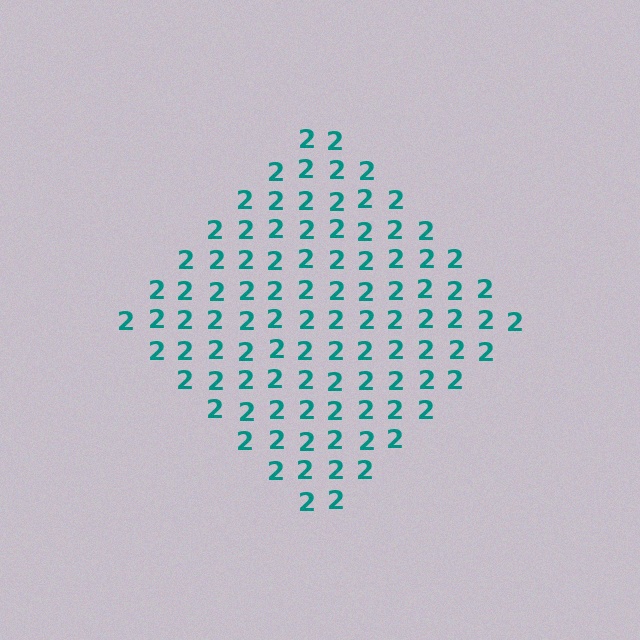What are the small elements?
The small elements are digit 2's.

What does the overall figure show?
The overall figure shows a diamond.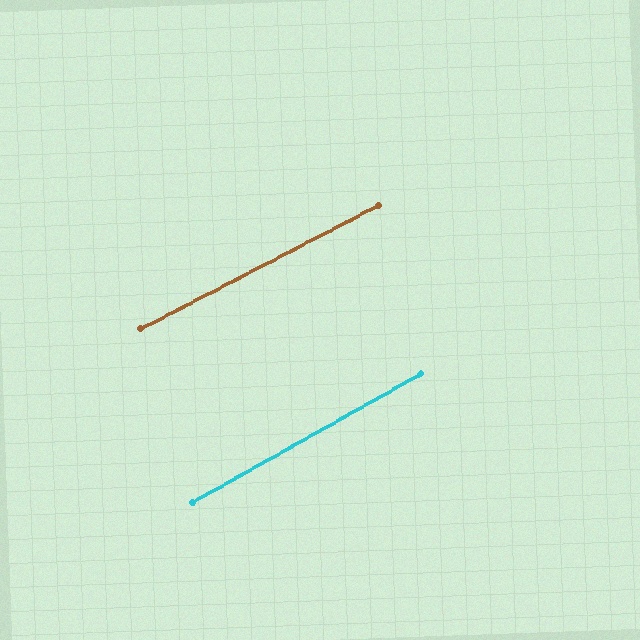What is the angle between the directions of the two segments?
Approximately 2 degrees.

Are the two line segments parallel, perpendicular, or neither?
Parallel — their directions differ by only 1.9°.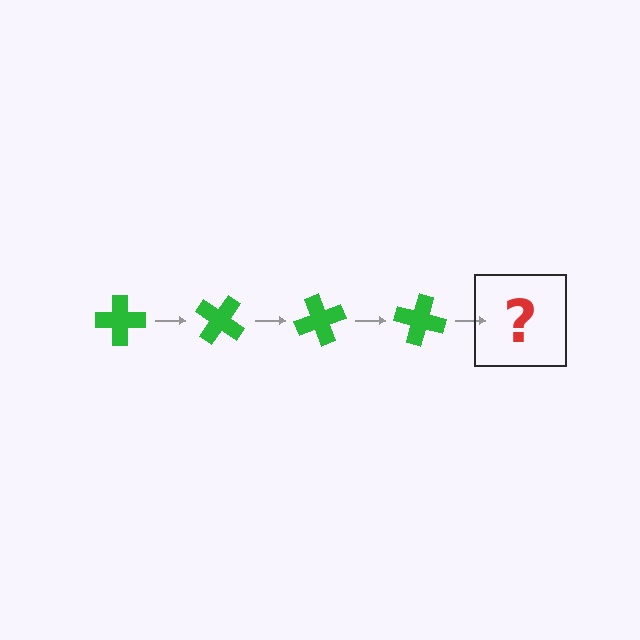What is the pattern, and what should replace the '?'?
The pattern is that the cross rotates 35 degrees each step. The '?' should be a green cross rotated 140 degrees.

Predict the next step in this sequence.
The next step is a green cross rotated 140 degrees.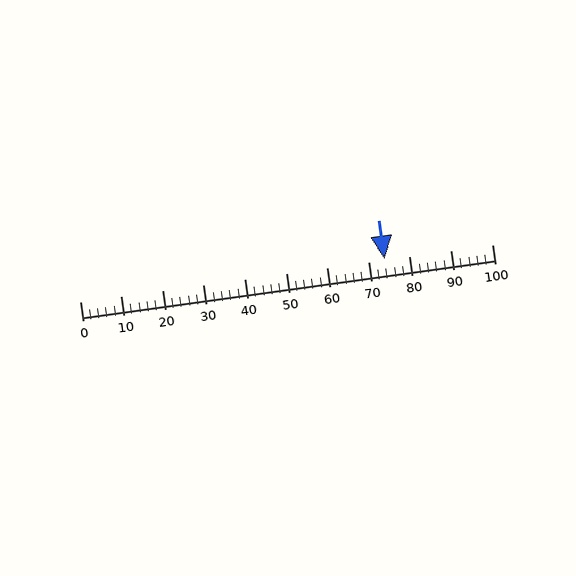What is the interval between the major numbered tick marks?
The major tick marks are spaced 10 units apart.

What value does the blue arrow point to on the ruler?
The blue arrow points to approximately 74.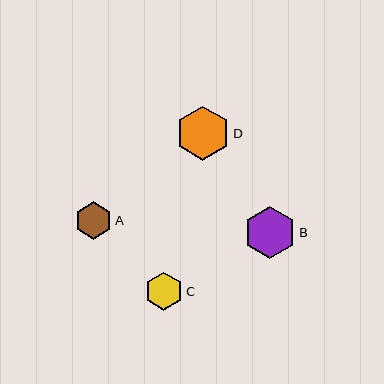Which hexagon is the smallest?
Hexagon A is the smallest with a size of approximately 37 pixels.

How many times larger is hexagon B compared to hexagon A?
Hexagon B is approximately 1.4 times the size of hexagon A.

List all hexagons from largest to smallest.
From largest to smallest: D, B, C, A.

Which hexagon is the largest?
Hexagon D is the largest with a size of approximately 54 pixels.